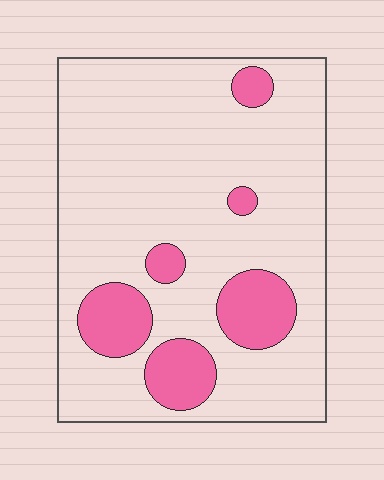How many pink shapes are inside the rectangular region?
6.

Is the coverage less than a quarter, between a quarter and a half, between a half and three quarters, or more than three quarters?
Less than a quarter.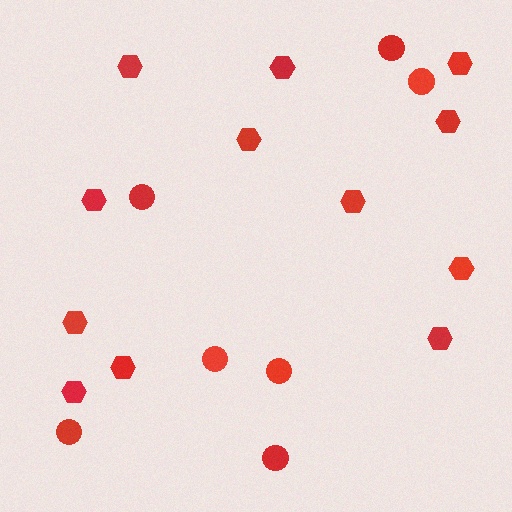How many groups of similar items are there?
There are 2 groups: one group of circles (7) and one group of hexagons (12).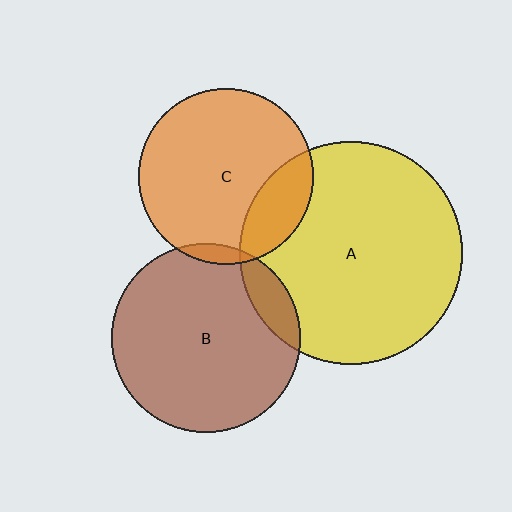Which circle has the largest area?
Circle A (yellow).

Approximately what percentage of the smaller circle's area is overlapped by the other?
Approximately 5%.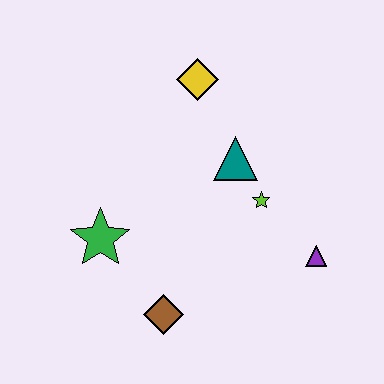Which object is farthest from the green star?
The purple triangle is farthest from the green star.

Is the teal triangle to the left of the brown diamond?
No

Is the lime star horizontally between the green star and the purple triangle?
Yes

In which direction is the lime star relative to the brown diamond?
The lime star is above the brown diamond.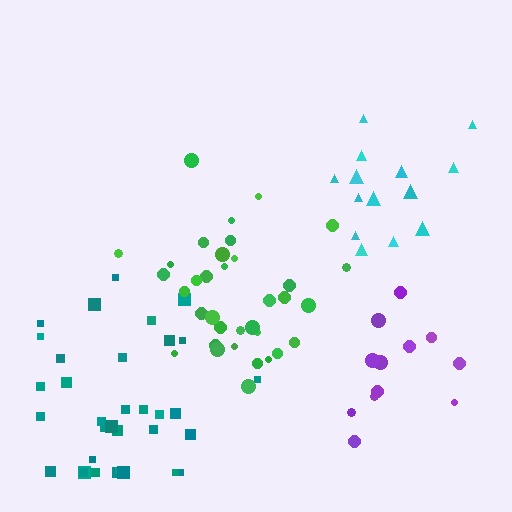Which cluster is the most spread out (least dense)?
Cyan.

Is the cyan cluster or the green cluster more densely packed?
Green.